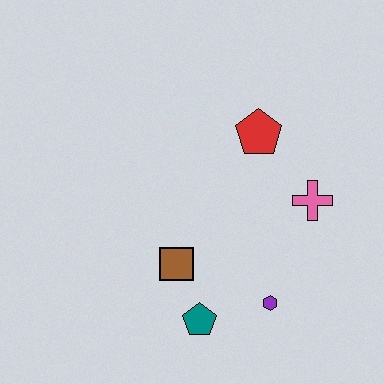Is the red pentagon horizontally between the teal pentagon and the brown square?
No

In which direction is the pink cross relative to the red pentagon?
The pink cross is below the red pentagon.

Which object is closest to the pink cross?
The red pentagon is closest to the pink cross.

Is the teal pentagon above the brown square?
No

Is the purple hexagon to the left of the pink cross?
Yes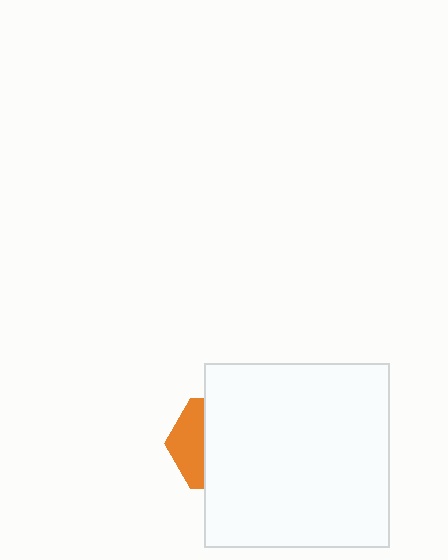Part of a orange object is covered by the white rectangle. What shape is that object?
It is a hexagon.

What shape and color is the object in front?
The object in front is a white rectangle.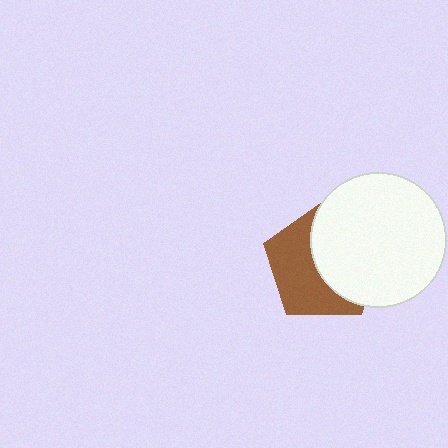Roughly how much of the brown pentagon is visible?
About half of it is visible (roughly 49%).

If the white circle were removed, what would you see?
You would see the complete brown pentagon.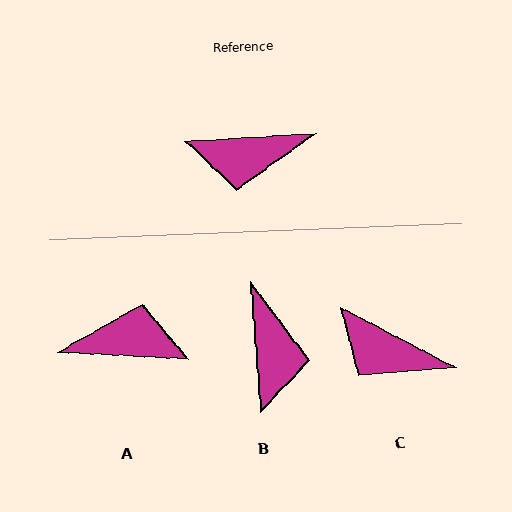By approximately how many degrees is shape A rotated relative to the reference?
Approximately 173 degrees counter-clockwise.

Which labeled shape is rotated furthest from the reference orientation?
A, about 173 degrees away.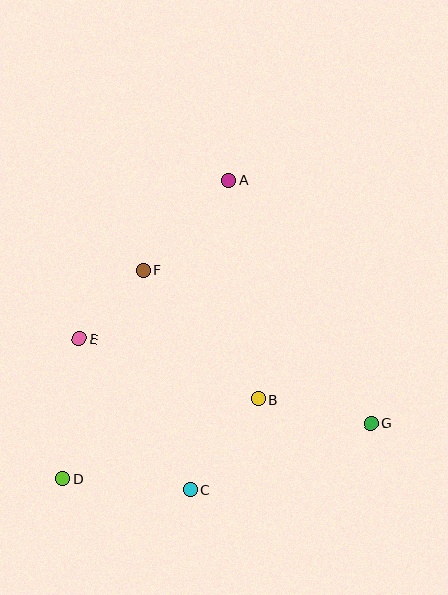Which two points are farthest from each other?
Points A and D are farthest from each other.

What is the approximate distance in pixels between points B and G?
The distance between B and G is approximately 115 pixels.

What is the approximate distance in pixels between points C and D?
The distance between C and D is approximately 128 pixels.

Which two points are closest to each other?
Points E and F are closest to each other.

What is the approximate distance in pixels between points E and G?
The distance between E and G is approximately 303 pixels.